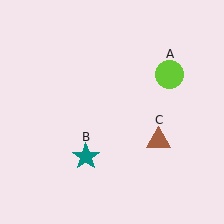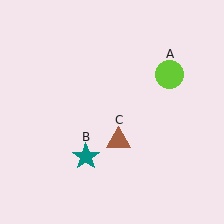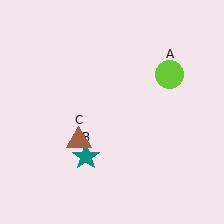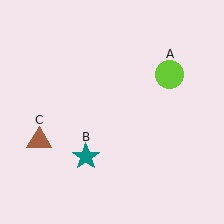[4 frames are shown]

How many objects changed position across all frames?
1 object changed position: brown triangle (object C).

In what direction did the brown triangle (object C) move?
The brown triangle (object C) moved left.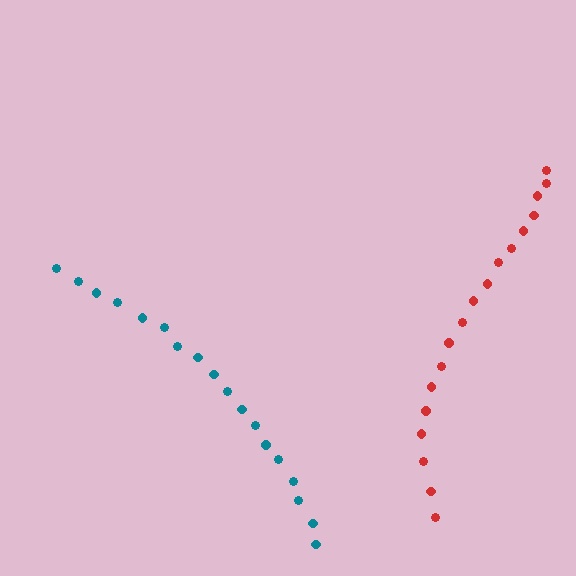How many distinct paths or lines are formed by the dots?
There are 2 distinct paths.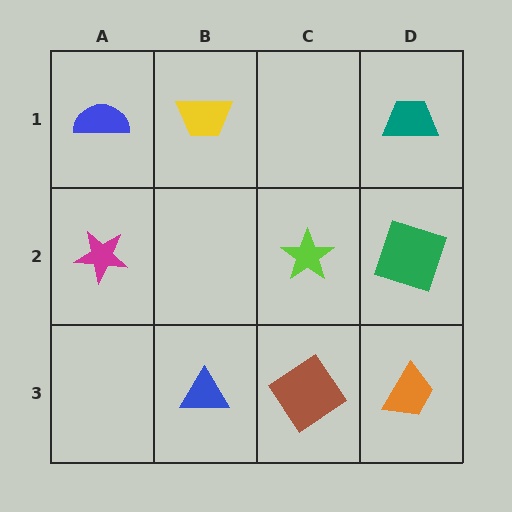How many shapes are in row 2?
3 shapes.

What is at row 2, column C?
A lime star.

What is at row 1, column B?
A yellow trapezoid.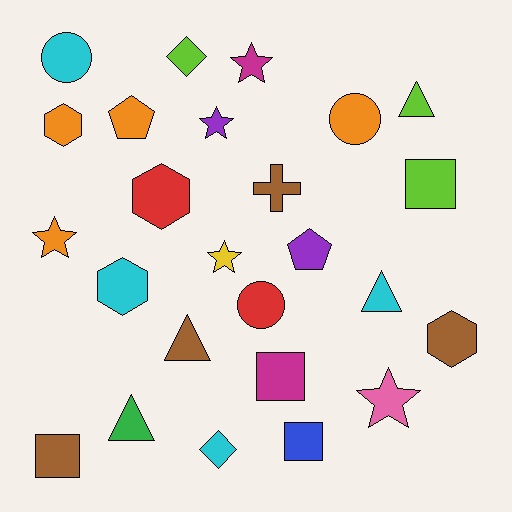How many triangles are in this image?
There are 4 triangles.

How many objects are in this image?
There are 25 objects.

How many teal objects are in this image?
There are no teal objects.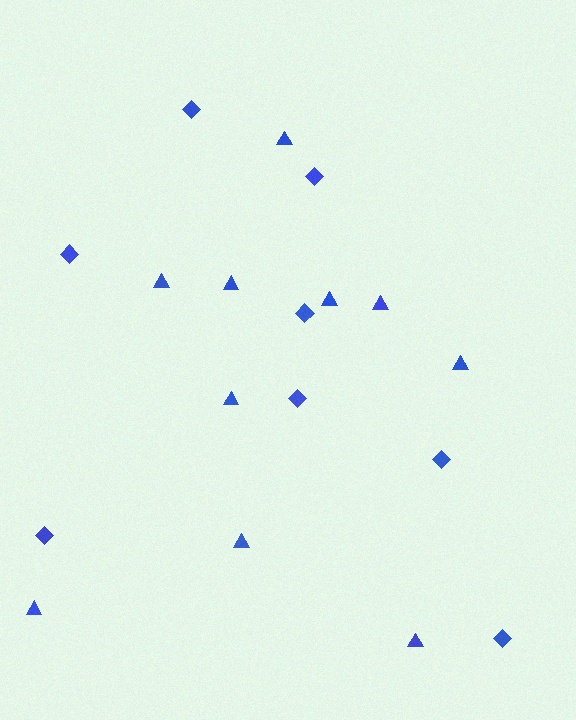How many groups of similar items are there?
There are 2 groups: one group of triangles (10) and one group of diamonds (8).